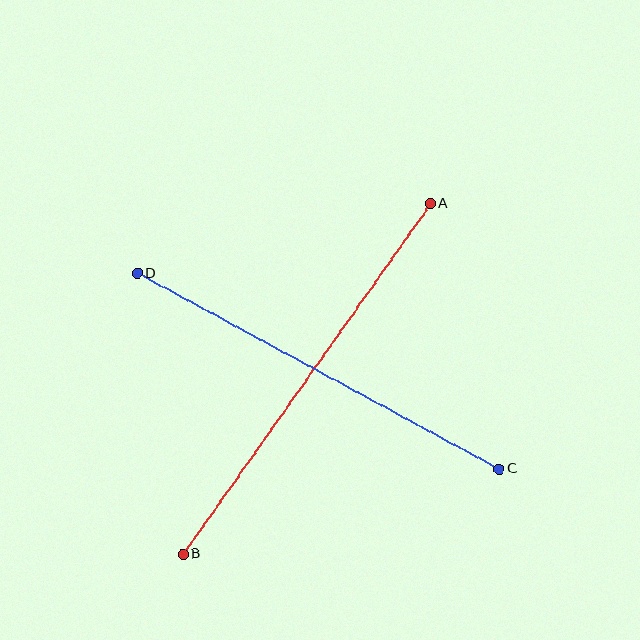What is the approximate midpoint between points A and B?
The midpoint is at approximately (307, 379) pixels.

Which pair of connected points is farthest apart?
Points A and B are farthest apart.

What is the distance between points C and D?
The distance is approximately 412 pixels.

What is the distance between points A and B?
The distance is approximately 429 pixels.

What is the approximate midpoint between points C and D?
The midpoint is at approximately (318, 371) pixels.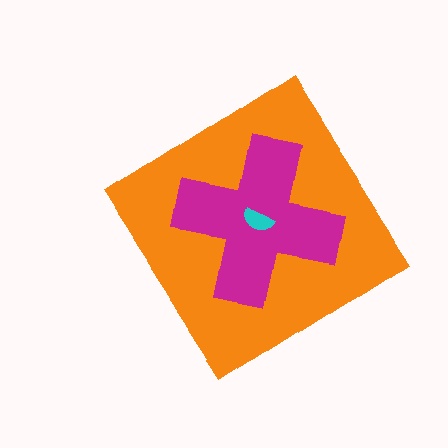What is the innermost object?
The cyan semicircle.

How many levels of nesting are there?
3.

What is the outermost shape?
The orange diamond.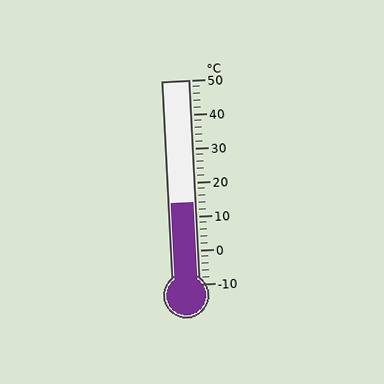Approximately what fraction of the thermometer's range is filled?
The thermometer is filled to approximately 40% of its range.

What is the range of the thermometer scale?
The thermometer scale ranges from -10°C to 50°C.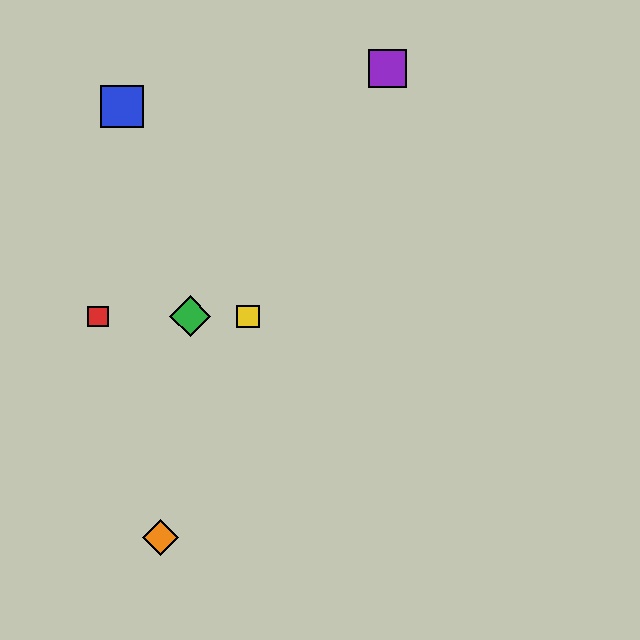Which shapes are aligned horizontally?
The red square, the green diamond, the yellow square are aligned horizontally.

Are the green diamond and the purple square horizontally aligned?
No, the green diamond is at y≈316 and the purple square is at y≈68.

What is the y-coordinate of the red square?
The red square is at y≈316.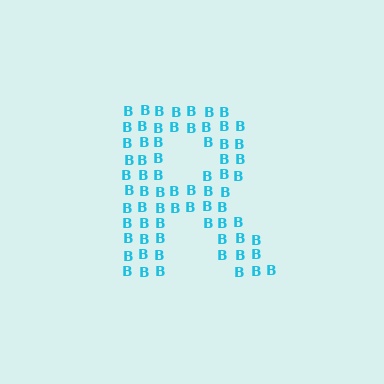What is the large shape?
The large shape is the letter R.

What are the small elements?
The small elements are letter B's.